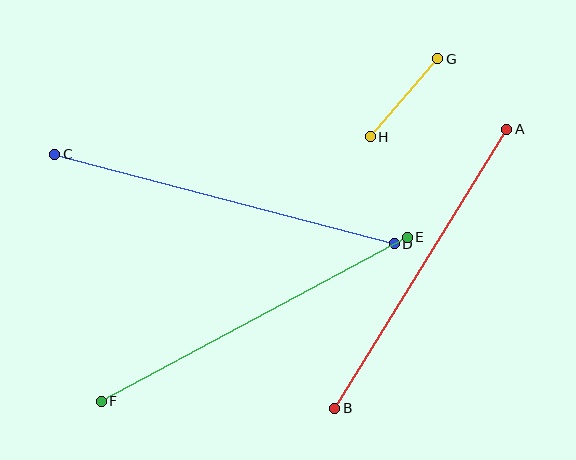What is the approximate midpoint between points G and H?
The midpoint is at approximately (404, 98) pixels.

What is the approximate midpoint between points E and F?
The midpoint is at approximately (254, 319) pixels.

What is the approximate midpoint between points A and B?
The midpoint is at approximately (421, 269) pixels.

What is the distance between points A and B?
The distance is approximately 328 pixels.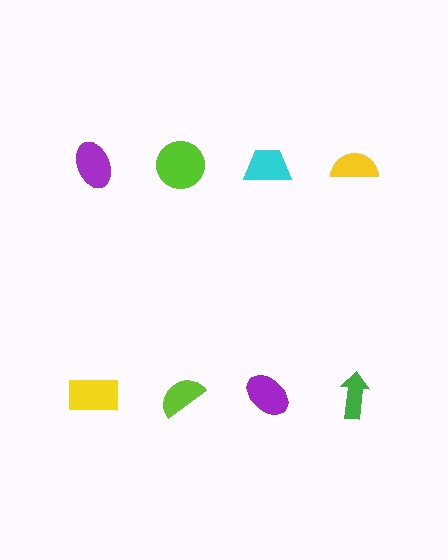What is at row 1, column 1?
A purple ellipse.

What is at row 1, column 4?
A yellow semicircle.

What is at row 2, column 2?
A lime semicircle.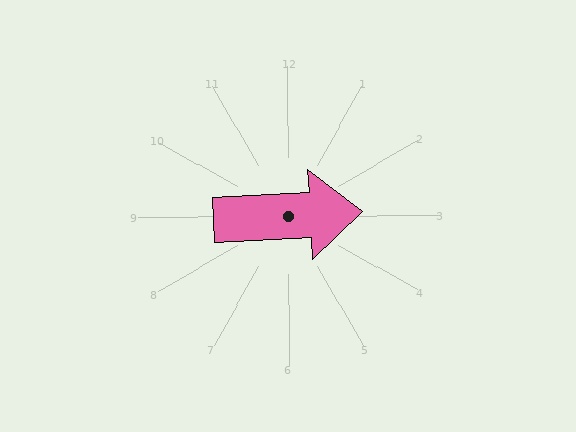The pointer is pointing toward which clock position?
Roughly 3 o'clock.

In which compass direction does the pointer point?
East.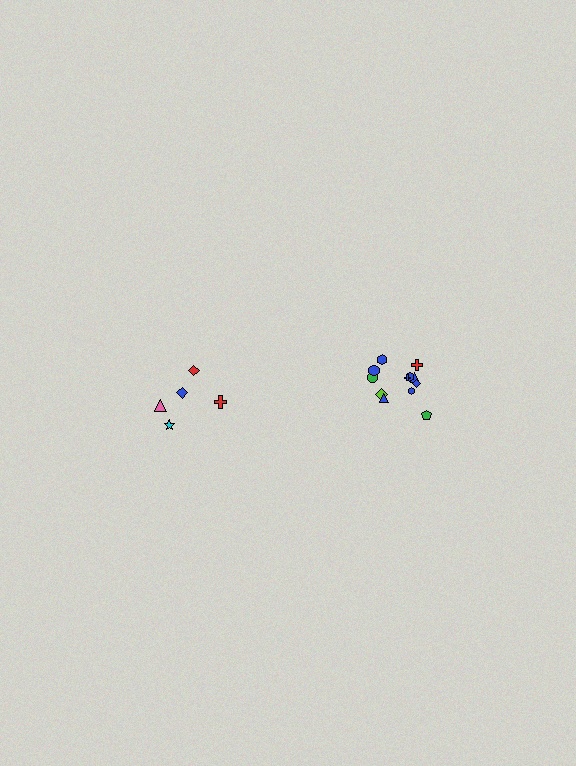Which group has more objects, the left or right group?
The right group.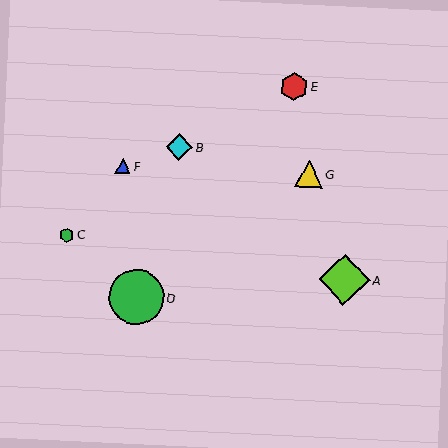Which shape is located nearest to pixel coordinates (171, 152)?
The cyan diamond (labeled B) at (179, 147) is nearest to that location.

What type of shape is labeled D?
Shape D is a green circle.